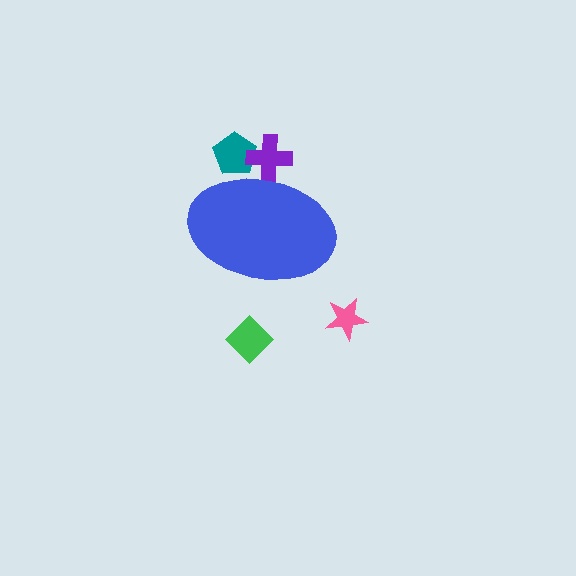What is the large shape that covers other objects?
A blue ellipse.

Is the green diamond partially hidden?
No, the green diamond is fully visible.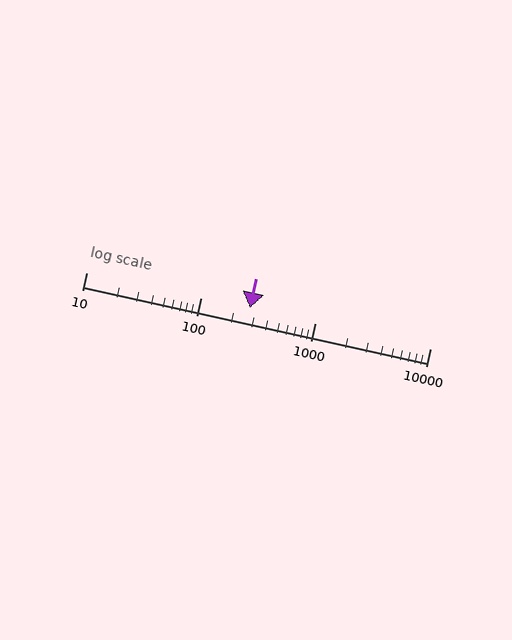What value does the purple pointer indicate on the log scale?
The pointer indicates approximately 270.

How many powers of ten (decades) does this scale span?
The scale spans 3 decades, from 10 to 10000.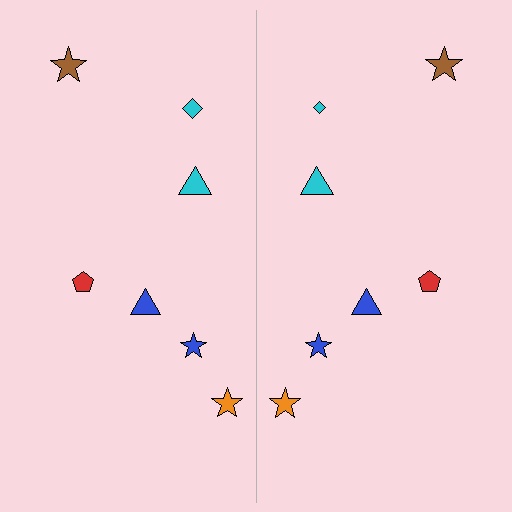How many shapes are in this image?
There are 14 shapes in this image.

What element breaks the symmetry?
The cyan diamond on the right side has a different size than its mirror counterpart.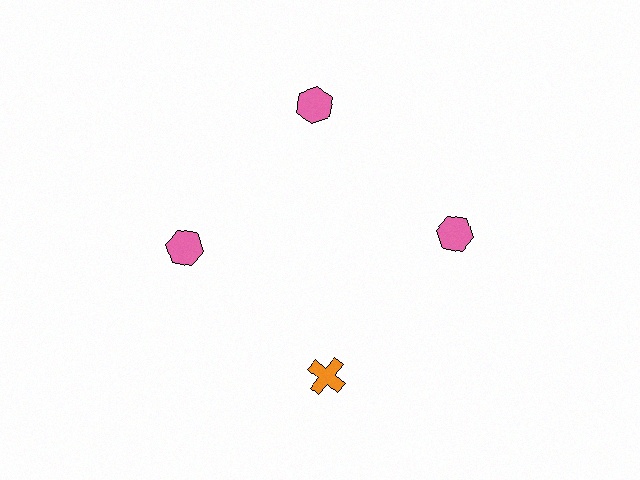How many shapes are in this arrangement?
There are 4 shapes arranged in a ring pattern.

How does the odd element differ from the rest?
It differs in both color (orange instead of pink) and shape (cross instead of hexagon).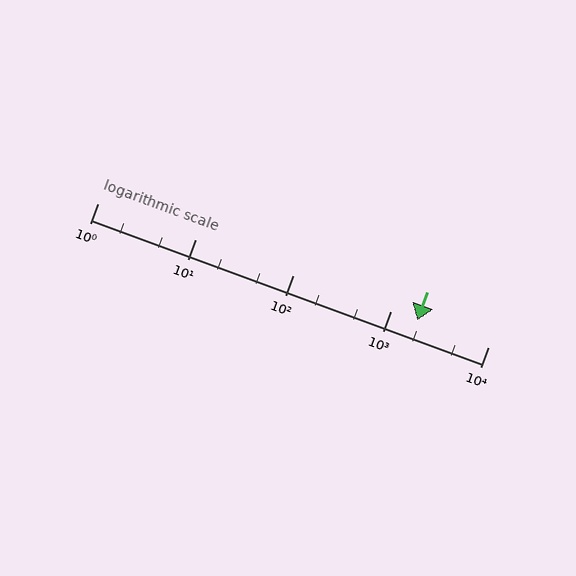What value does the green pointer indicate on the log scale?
The pointer indicates approximately 1900.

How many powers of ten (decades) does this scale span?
The scale spans 4 decades, from 1 to 10000.